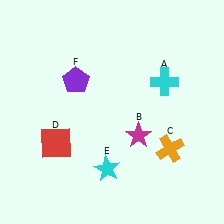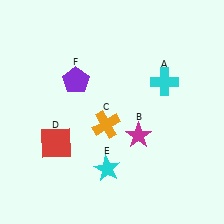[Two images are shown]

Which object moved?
The orange cross (C) moved left.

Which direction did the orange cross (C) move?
The orange cross (C) moved left.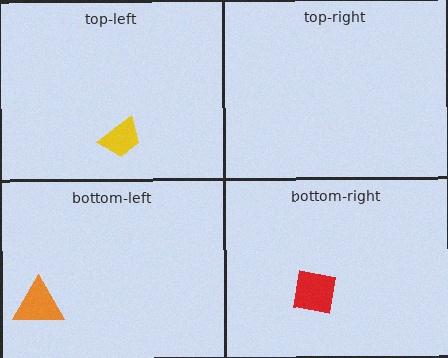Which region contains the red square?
The bottom-right region.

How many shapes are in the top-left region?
1.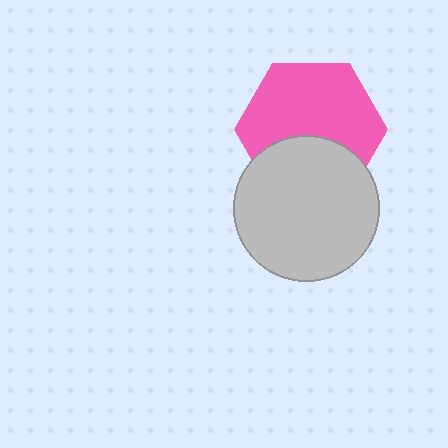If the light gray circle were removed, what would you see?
You would see the complete pink hexagon.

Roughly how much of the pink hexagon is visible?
About half of it is visible (roughly 65%).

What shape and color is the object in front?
The object in front is a light gray circle.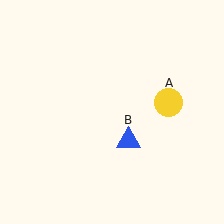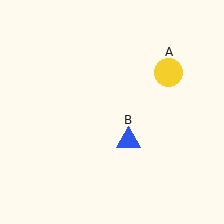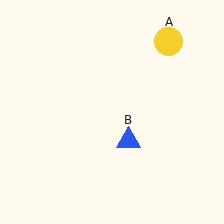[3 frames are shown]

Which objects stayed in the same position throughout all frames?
Blue triangle (object B) remained stationary.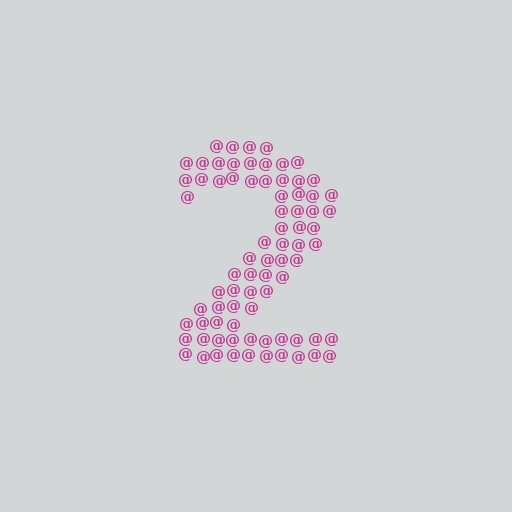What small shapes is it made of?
It is made of small at signs.